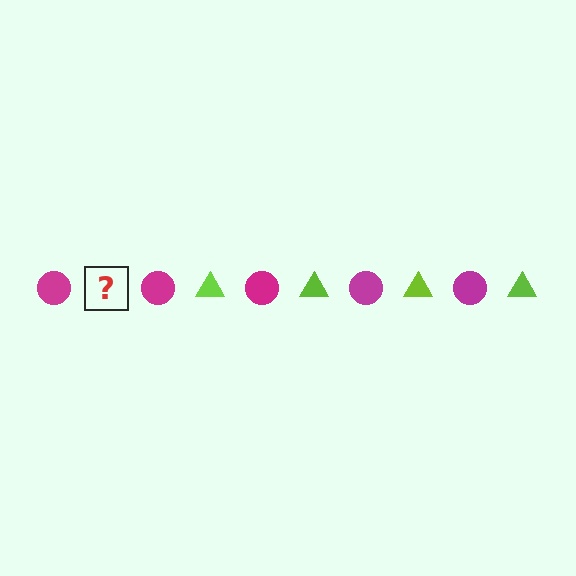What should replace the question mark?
The question mark should be replaced with a lime triangle.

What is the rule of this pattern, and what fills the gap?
The rule is that the pattern alternates between magenta circle and lime triangle. The gap should be filled with a lime triangle.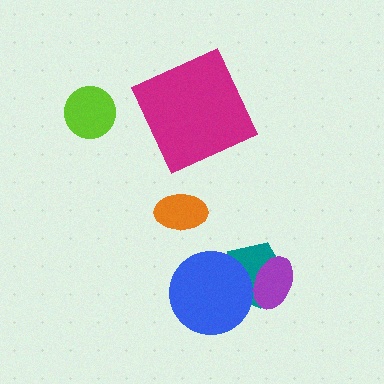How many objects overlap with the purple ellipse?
1 object overlaps with the purple ellipse.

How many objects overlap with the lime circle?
0 objects overlap with the lime circle.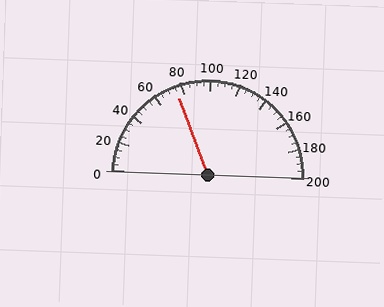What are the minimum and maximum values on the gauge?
The gauge ranges from 0 to 200.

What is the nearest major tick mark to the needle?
The nearest major tick mark is 80.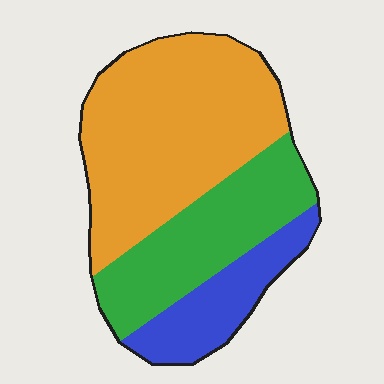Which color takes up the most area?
Orange, at roughly 55%.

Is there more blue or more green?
Green.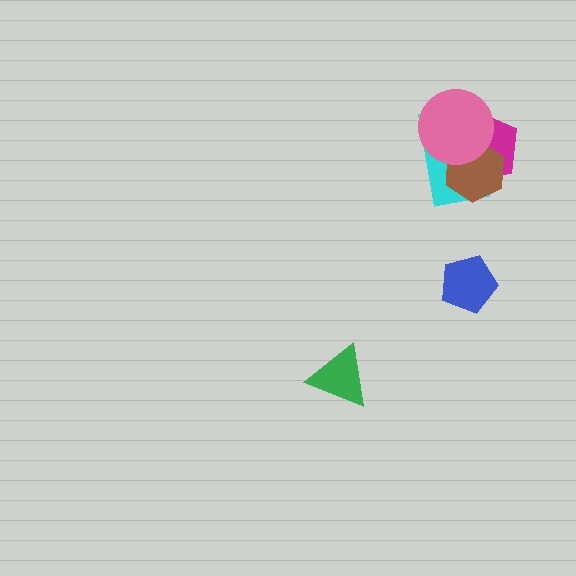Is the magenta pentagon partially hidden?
Yes, it is partially covered by another shape.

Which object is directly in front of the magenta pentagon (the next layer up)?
The brown hexagon is directly in front of the magenta pentagon.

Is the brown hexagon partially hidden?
Yes, it is partially covered by another shape.